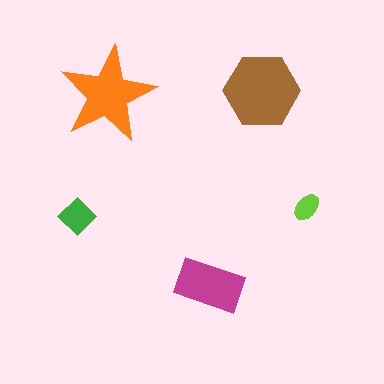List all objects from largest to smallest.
The brown hexagon, the orange star, the magenta rectangle, the green diamond, the lime ellipse.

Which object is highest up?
The brown hexagon is topmost.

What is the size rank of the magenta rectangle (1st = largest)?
3rd.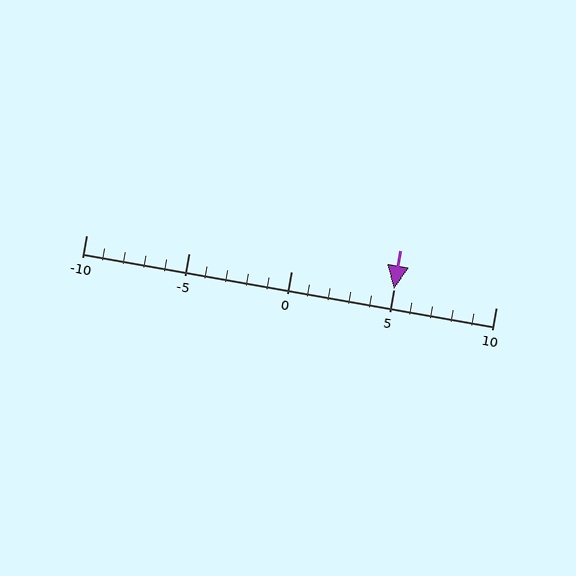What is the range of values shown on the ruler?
The ruler shows values from -10 to 10.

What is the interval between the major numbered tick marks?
The major tick marks are spaced 5 units apart.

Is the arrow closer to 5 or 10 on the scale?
The arrow is closer to 5.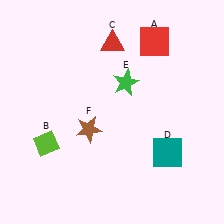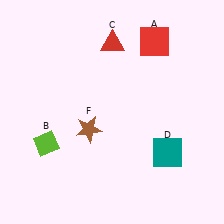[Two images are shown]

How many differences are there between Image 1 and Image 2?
There is 1 difference between the two images.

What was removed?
The green star (E) was removed in Image 2.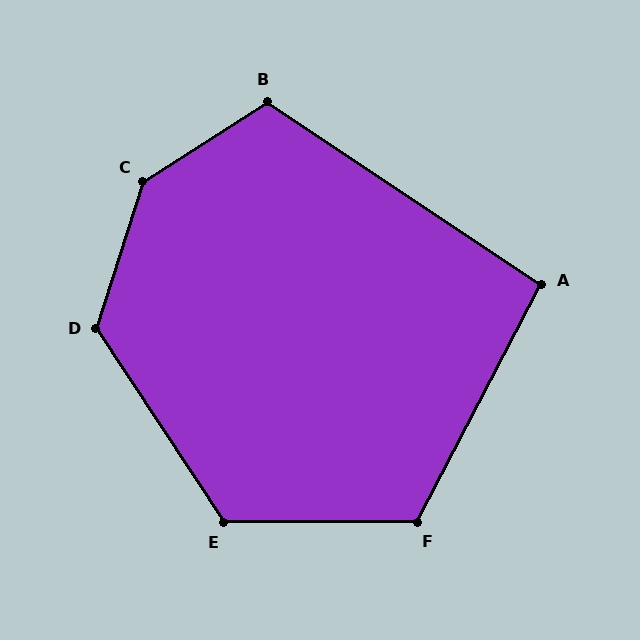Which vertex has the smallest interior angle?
A, at approximately 96 degrees.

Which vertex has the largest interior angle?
C, at approximately 141 degrees.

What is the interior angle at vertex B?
Approximately 114 degrees (obtuse).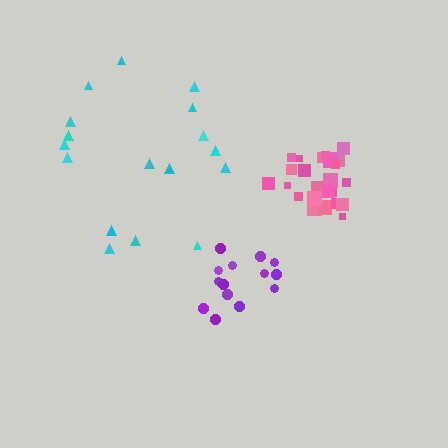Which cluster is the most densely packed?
Pink.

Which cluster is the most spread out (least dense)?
Cyan.